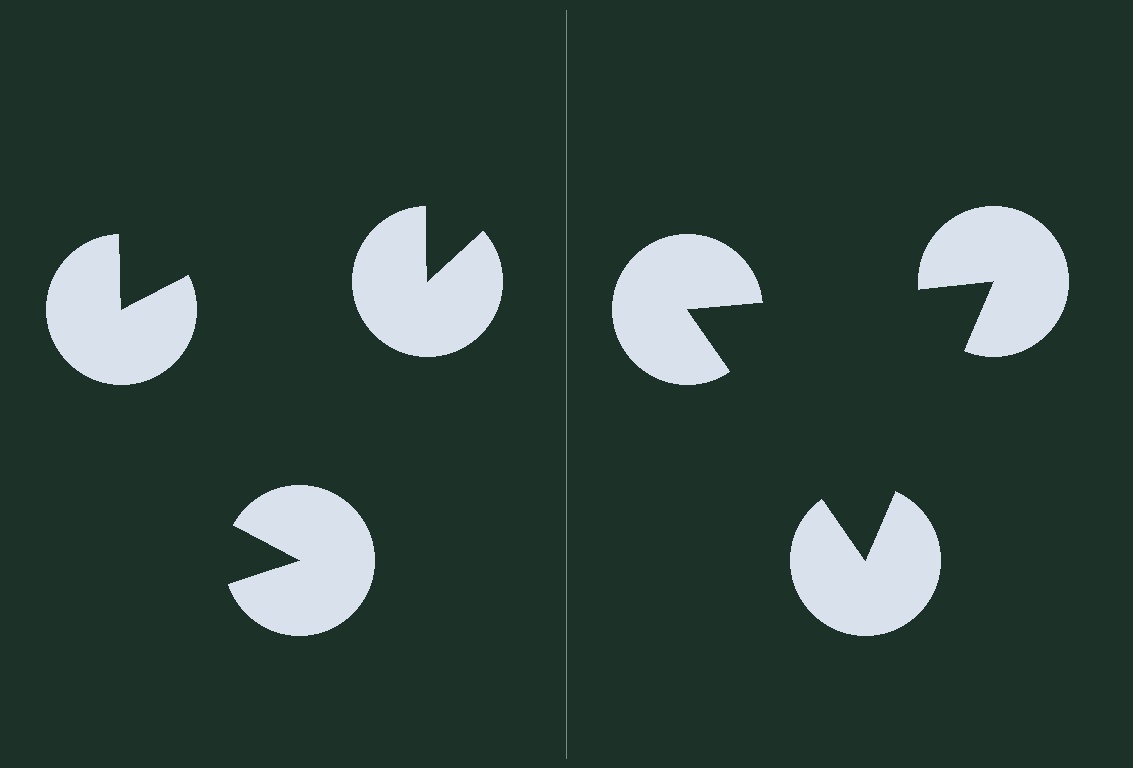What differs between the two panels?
The pac-man discs are positioned identically on both sides; only the wedge orientations differ. On the right they align to a triangle; on the left they are misaligned.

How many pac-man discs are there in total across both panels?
6 — 3 on each side.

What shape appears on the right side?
An illusory triangle.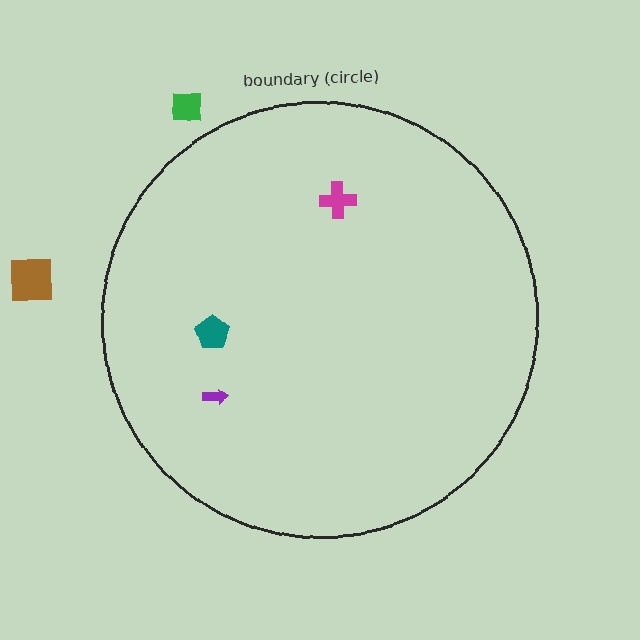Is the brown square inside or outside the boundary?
Outside.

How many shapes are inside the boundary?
3 inside, 2 outside.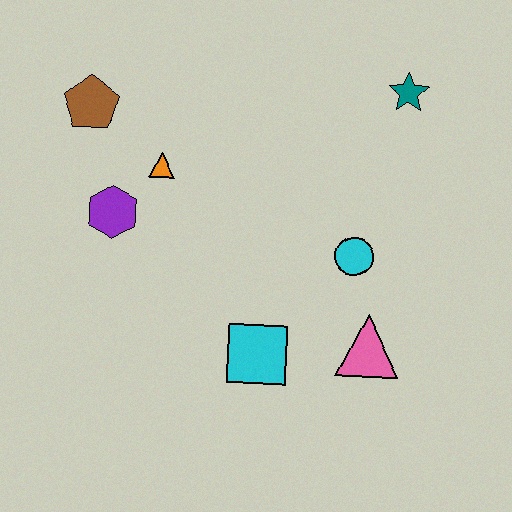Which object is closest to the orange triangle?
The purple hexagon is closest to the orange triangle.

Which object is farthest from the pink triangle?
The brown pentagon is farthest from the pink triangle.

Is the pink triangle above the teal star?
No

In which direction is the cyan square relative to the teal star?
The cyan square is below the teal star.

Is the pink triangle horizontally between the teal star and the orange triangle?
Yes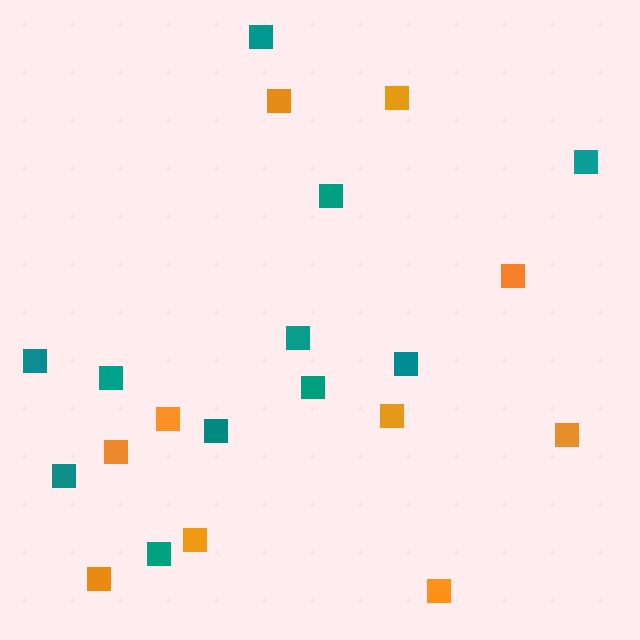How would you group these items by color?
There are 2 groups: one group of teal squares (11) and one group of orange squares (10).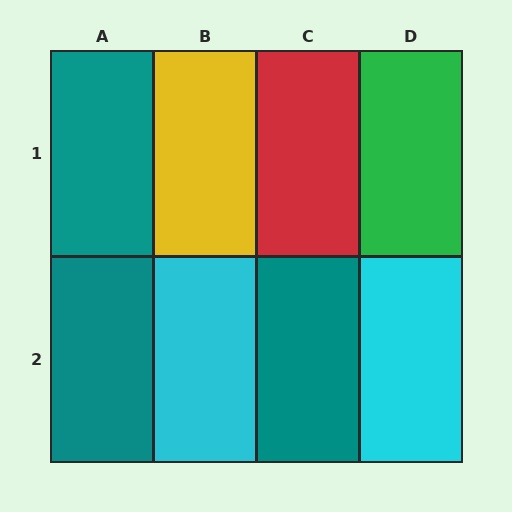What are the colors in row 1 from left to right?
Teal, yellow, red, green.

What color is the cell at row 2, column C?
Teal.